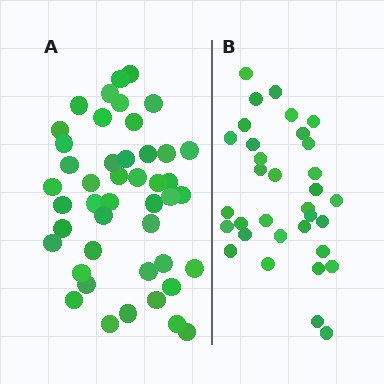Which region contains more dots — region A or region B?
Region A (the left region) has more dots.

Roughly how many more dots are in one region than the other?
Region A has roughly 12 or so more dots than region B.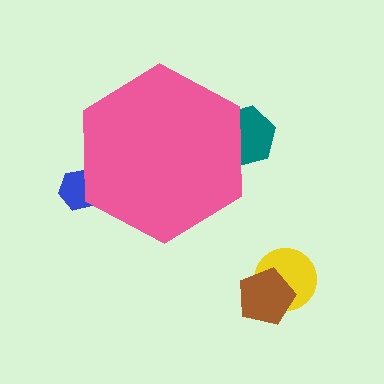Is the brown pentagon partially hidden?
No, the brown pentagon is fully visible.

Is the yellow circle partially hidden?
No, the yellow circle is fully visible.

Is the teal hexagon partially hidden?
Yes, the teal hexagon is partially hidden behind the pink hexagon.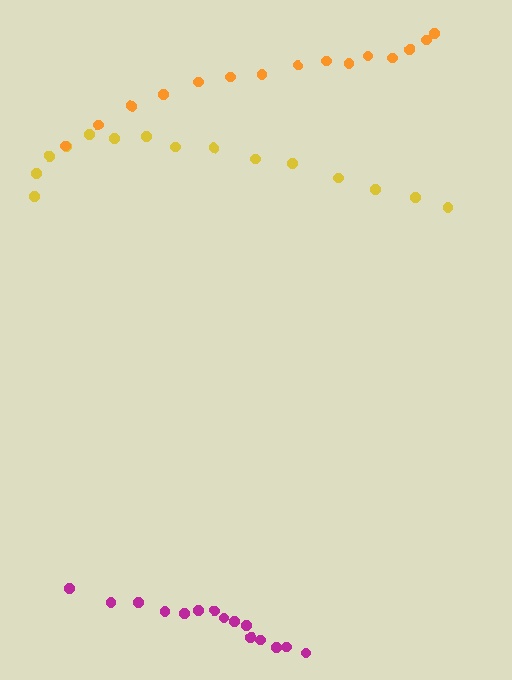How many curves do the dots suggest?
There are 3 distinct paths.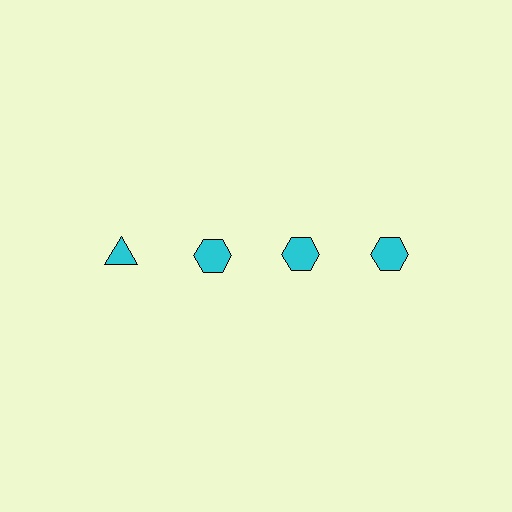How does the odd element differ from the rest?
It has a different shape: triangle instead of hexagon.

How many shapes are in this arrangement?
There are 4 shapes arranged in a grid pattern.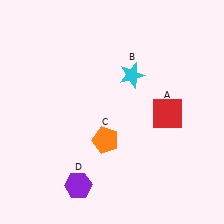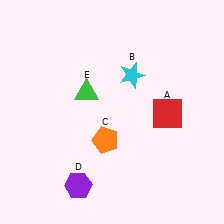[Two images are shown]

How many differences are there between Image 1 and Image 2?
There is 1 difference between the two images.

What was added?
A green triangle (E) was added in Image 2.